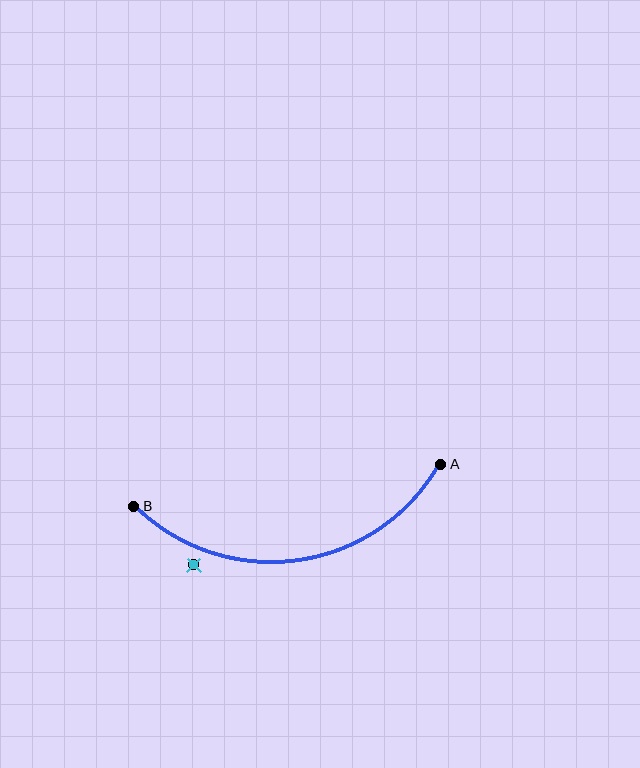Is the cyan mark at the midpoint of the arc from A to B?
No — the cyan mark does not lie on the arc at all. It sits slightly outside the curve.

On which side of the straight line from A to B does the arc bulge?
The arc bulges below the straight line connecting A and B.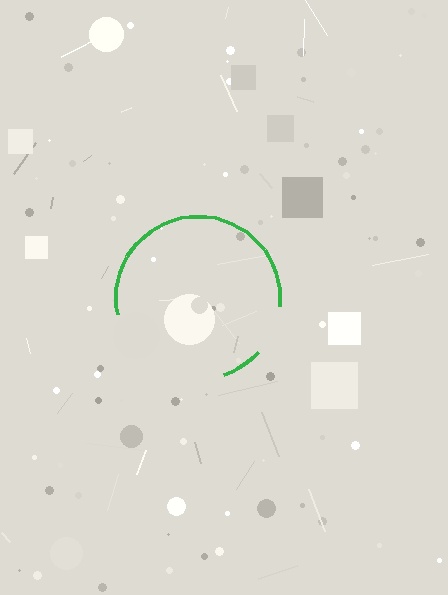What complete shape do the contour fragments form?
The contour fragments form a circle.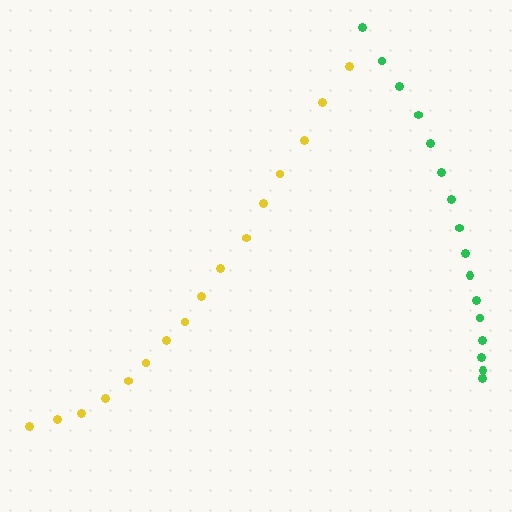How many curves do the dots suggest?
There are 2 distinct paths.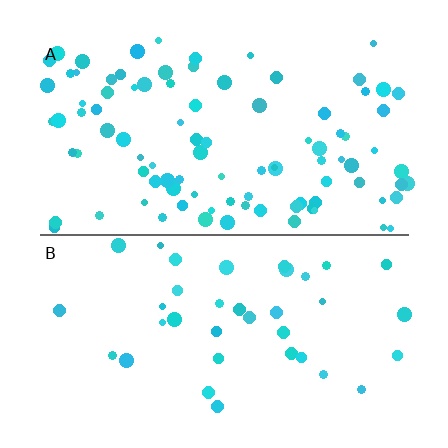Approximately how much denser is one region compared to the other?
Approximately 2.4× — region A over region B.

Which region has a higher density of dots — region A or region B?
A (the top).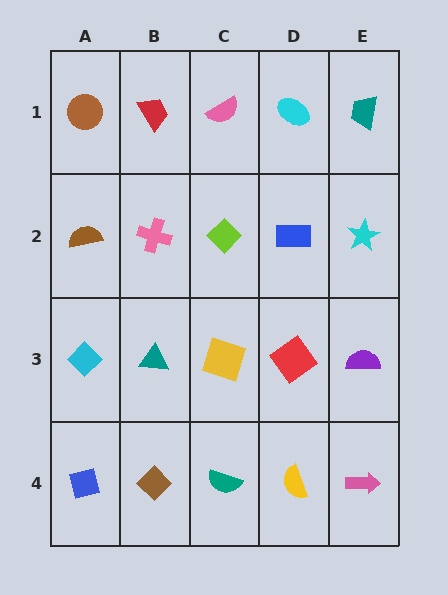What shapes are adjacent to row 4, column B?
A teal triangle (row 3, column B), a blue square (row 4, column A), a teal semicircle (row 4, column C).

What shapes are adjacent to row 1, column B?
A pink cross (row 2, column B), a brown circle (row 1, column A), a pink semicircle (row 1, column C).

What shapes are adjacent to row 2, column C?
A pink semicircle (row 1, column C), a yellow square (row 3, column C), a pink cross (row 2, column B), a blue rectangle (row 2, column D).